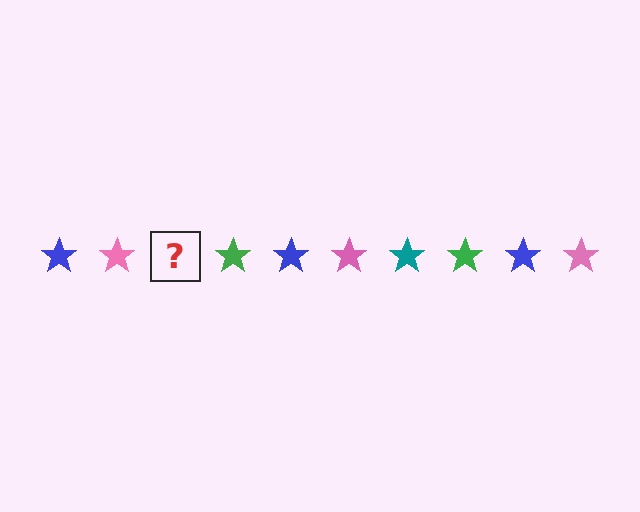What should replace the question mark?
The question mark should be replaced with a teal star.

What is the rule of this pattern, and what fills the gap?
The rule is that the pattern cycles through blue, pink, teal, green stars. The gap should be filled with a teal star.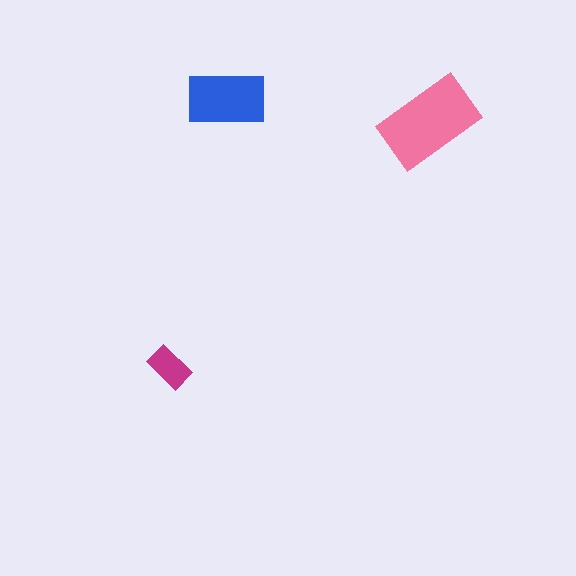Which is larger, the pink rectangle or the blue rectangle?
The pink one.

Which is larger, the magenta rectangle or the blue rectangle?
The blue one.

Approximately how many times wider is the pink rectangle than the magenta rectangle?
About 2.5 times wider.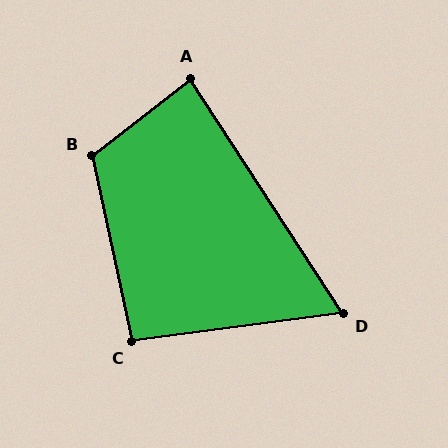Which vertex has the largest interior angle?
B, at approximately 116 degrees.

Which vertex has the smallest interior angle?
D, at approximately 64 degrees.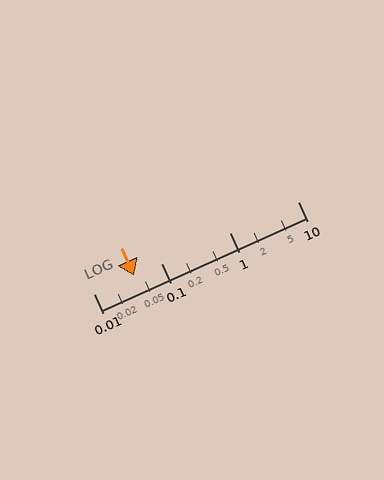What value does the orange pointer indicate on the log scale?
The pointer indicates approximately 0.04.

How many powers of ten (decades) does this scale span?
The scale spans 3 decades, from 0.01 to 10.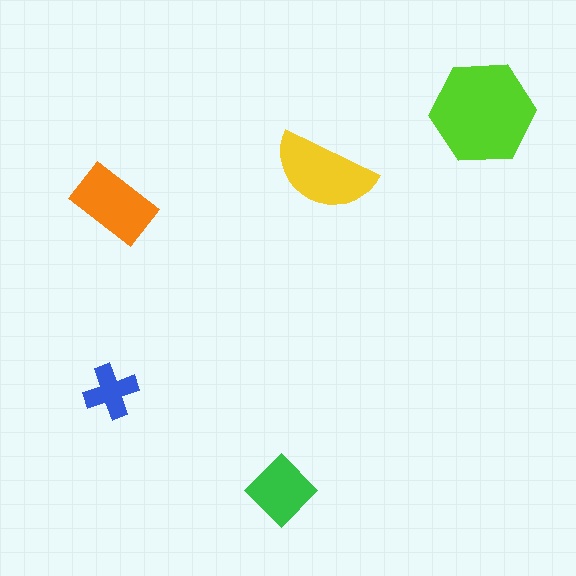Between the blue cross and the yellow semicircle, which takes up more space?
The yellow semicircle.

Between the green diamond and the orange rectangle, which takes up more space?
The orange rectangle.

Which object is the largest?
The lime hexagon.